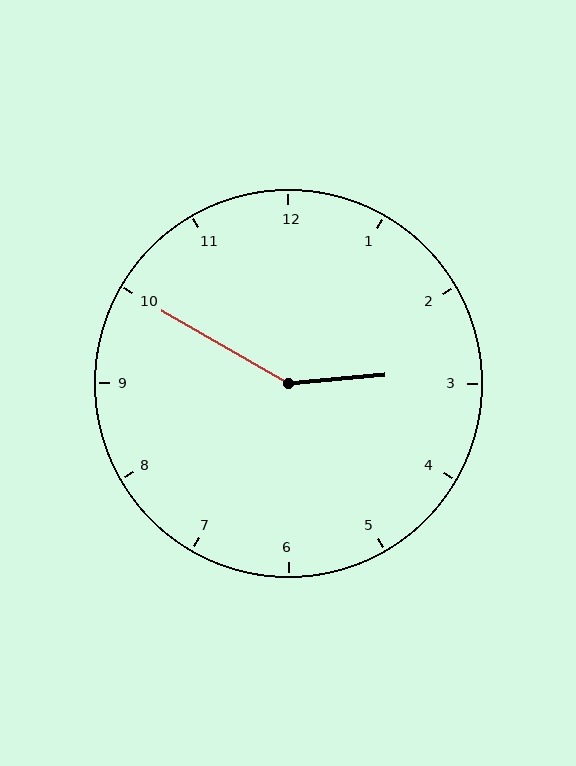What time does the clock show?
2:50.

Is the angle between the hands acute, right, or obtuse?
It is obtuse.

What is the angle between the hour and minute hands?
Approximately 145 degrees.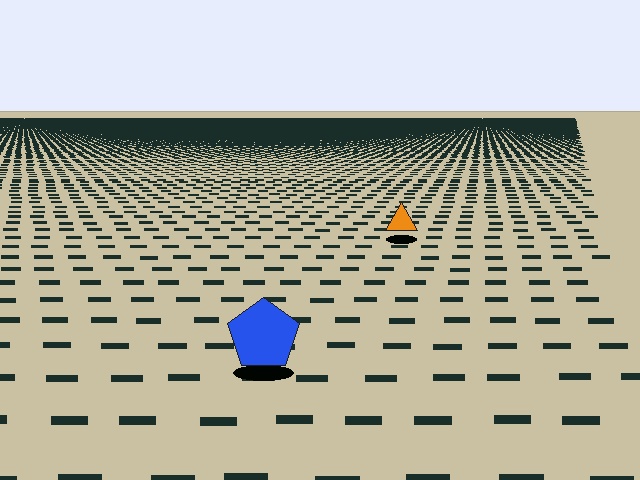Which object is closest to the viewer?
The blue pentagon is closest. The texture marks near it are larger and more spread out.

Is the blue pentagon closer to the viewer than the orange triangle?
Yes. The blue pentagon is closer — you can tell from the texture gradient: the ground texture is coarser near it.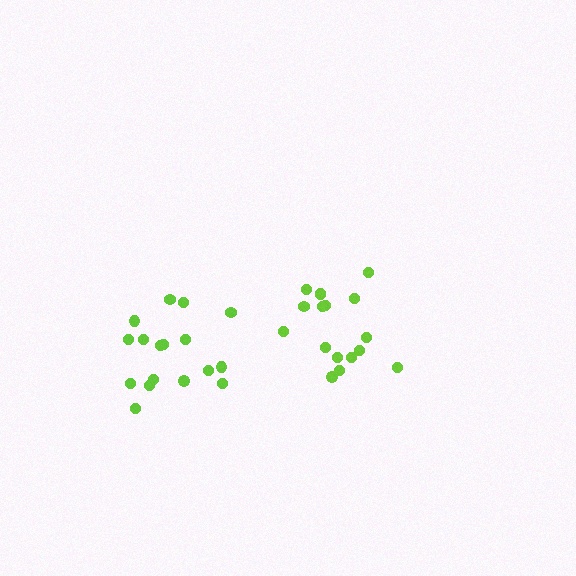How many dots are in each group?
Group 1: 17 dots, Group 2: 17 dots (34 total).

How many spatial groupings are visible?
There are 2 spatial groupings.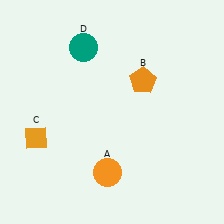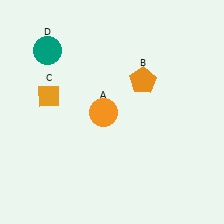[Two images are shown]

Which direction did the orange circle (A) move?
The orange circle (A) moved up.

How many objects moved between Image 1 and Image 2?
3 objects moved between the two images.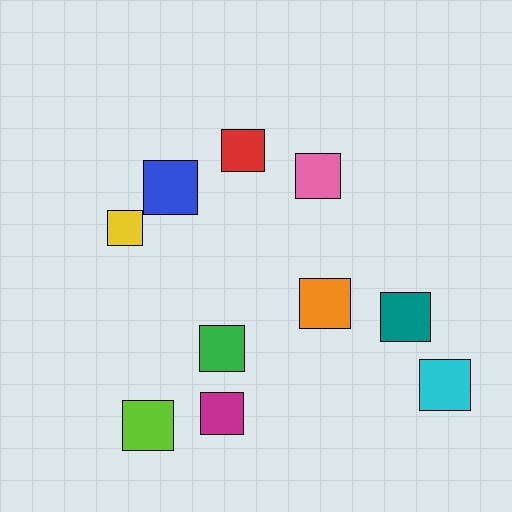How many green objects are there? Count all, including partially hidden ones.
There is 1 green object.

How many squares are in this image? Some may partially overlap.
There are 10 squares.